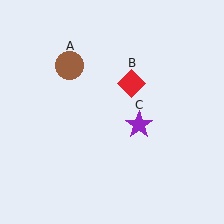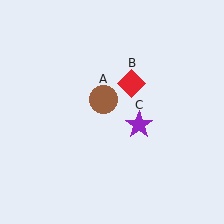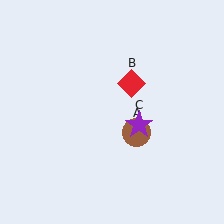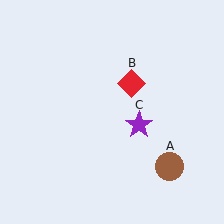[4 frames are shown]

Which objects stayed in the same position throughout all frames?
Red diamond (object B) and purple star (object C) remained stationary.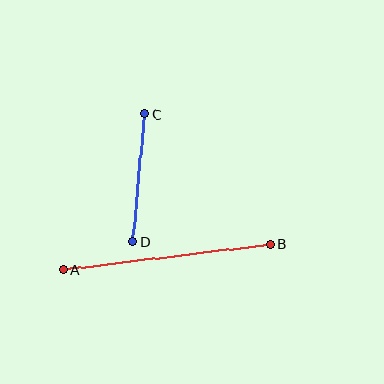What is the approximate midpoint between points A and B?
The midpoint is at approximately (167, 257) pixels.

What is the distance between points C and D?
The distance is approximately 128 pixels.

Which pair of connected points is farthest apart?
Points A and B are farthest apart.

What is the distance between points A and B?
The distance is approximately 209 pixels.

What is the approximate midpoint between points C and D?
The midpoint is at approximately (139, 178) pixels.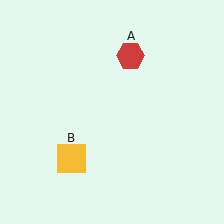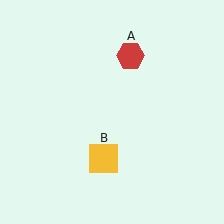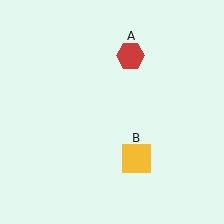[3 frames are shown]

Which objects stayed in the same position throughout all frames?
Red hexagon (object A) remained stationary.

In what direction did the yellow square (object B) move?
The yellow square (object B) moved right.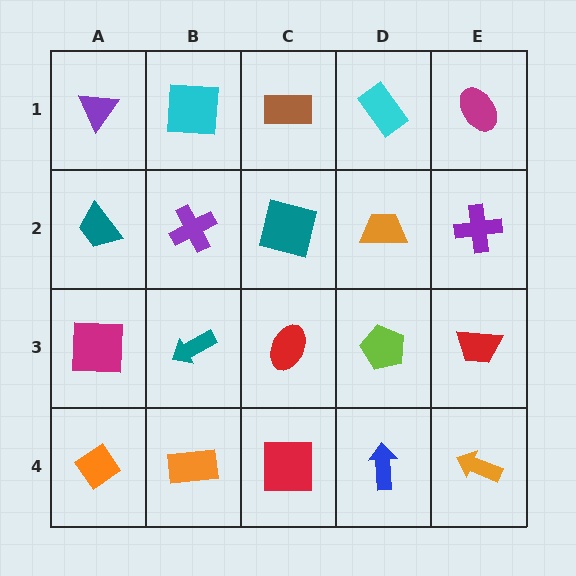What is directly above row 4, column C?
A red ellipse.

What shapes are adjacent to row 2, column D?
A cyan rectangle (row 1, column D), a lime pentagon (row 3, column D), a teal square (row 2, column C), a purple cross (row 2, column E).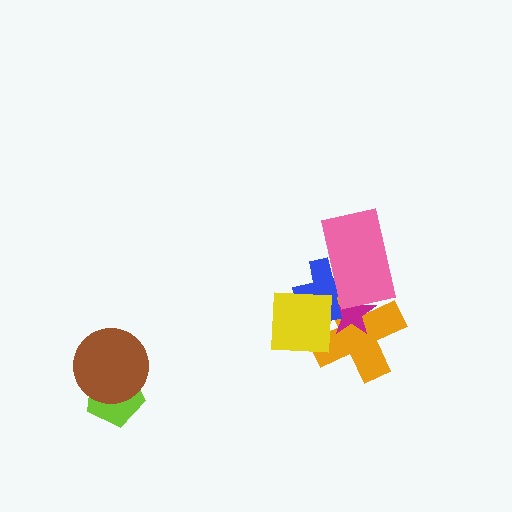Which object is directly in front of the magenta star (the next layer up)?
The blue cross is directly in front of the magenta star.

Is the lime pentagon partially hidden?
Yes, it is partially covered by another shape.